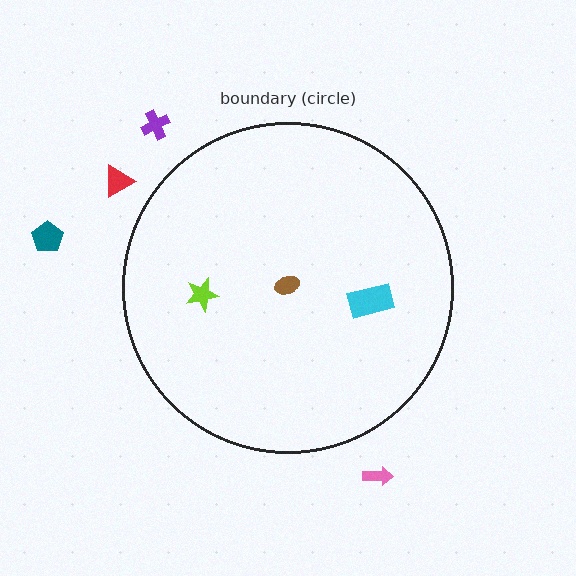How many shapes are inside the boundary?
3 inside, 4 outside.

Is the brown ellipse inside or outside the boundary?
Inside.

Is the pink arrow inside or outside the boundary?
Outside.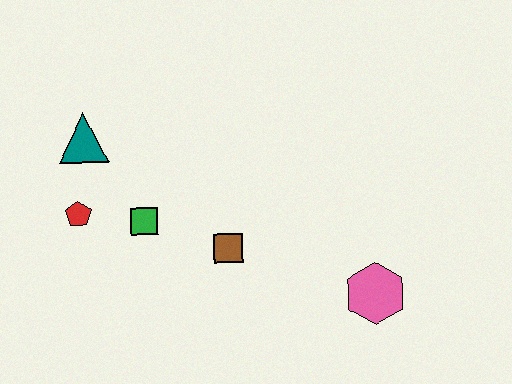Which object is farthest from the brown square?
The teal triangle is farthest from the brown square.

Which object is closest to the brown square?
The green square is closest to the brown square.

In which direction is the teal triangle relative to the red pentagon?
The teal triangle is above the red pentagon.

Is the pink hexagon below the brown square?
Yes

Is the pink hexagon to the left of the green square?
No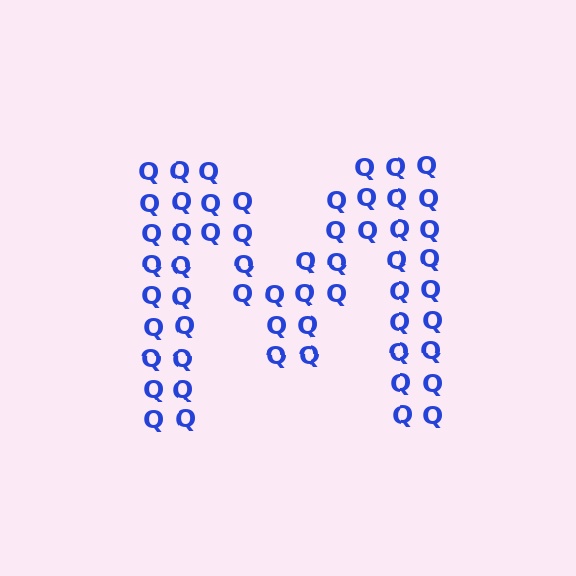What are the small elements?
The small elements are letter Q's.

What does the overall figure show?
The overall figure shows the letter M.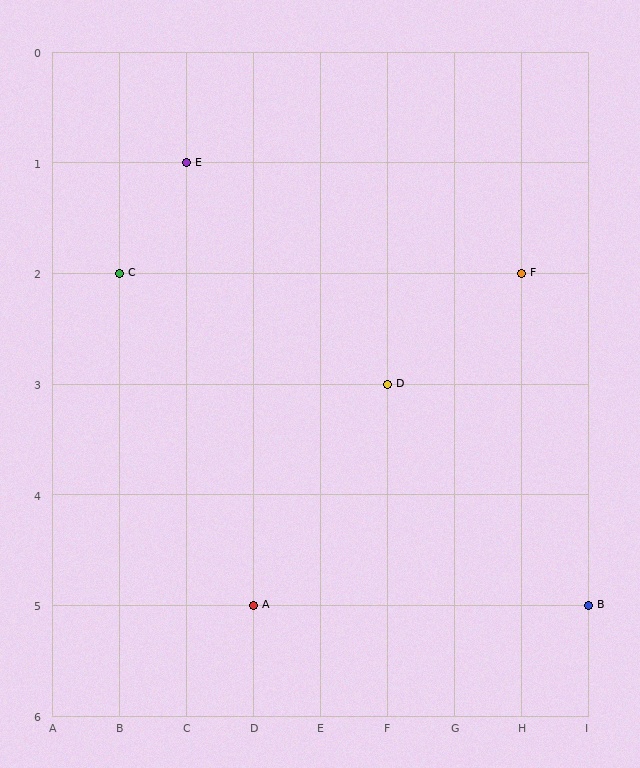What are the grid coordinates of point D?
Point D is at grid coordinates (F, 3).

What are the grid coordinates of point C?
Point C is at grid coordinates (B, 2).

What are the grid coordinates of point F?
Point F is at grid coordinates (H, 2).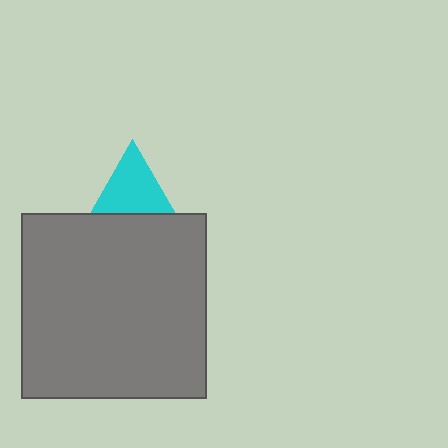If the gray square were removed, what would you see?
You would see the complete cyan triangle.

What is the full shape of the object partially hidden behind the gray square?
The partially hidden object is a cyan triangle.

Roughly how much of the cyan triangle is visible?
About half of it is visible (roughly 60%).